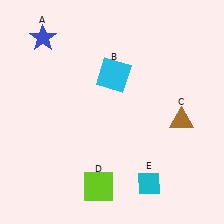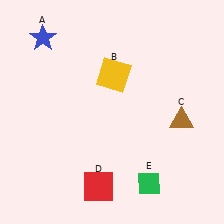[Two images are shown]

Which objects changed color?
B changed from cyan to yellow. D changed from lime to red. E changed from cyan to green.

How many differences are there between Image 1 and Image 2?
There are 3 differences between the two images.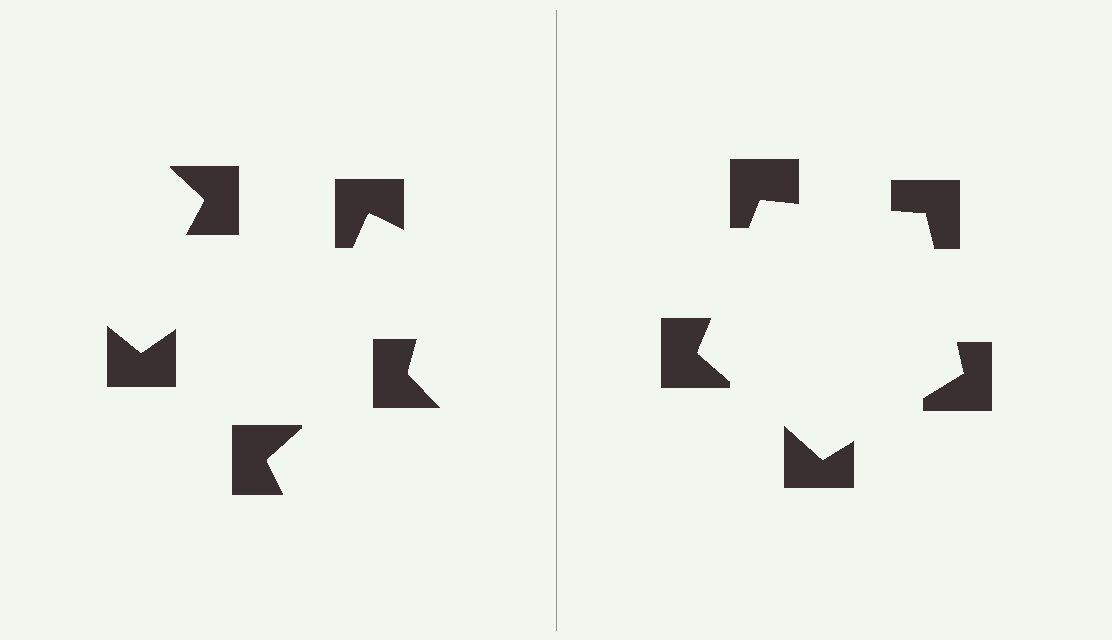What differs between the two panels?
The notched squares are positioned identically on both sides; only the wedge orientations differ. On the right they align to a pentagon; on the left they are misaligned.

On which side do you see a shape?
An illusory pentagon appears on the right side. On the left side the wedge cuts are rotated, so no coherent shape forms.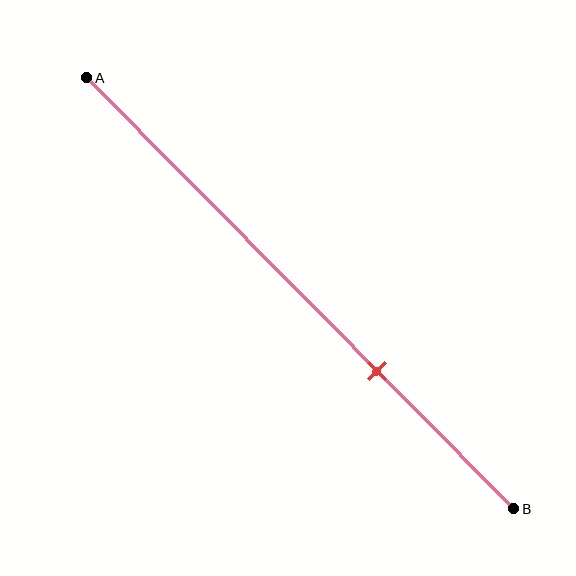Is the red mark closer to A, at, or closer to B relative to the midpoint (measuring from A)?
The red mark is closer to point B than the midpoint of segment AB.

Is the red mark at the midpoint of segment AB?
No, the mark is at about 70% from A, not at the 50% midpoint.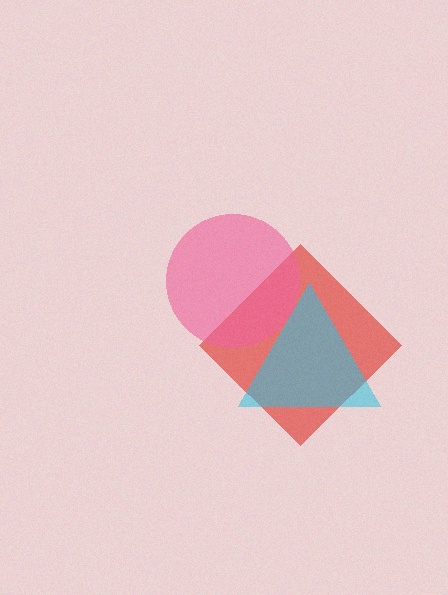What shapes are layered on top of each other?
The layered shapes are: a red diamond, a cyan triangle, a pink circle.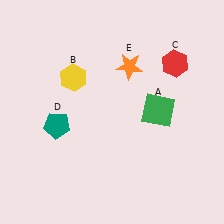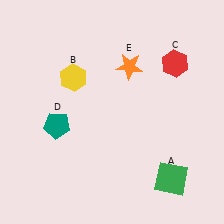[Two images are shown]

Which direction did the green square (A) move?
The green square (A) moved down.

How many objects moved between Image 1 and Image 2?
1 object moved between the two images.